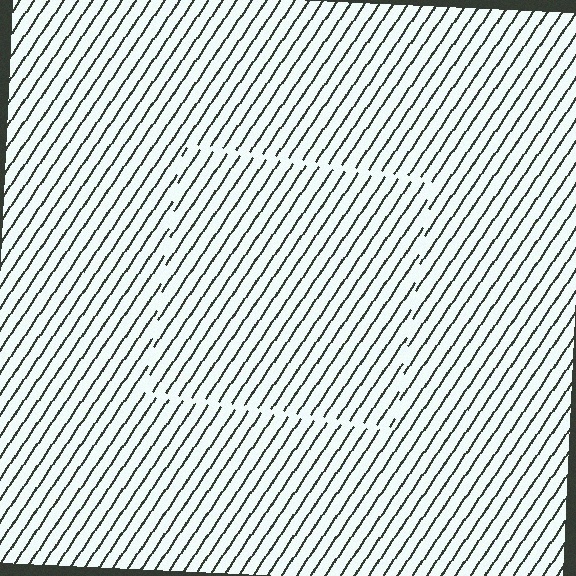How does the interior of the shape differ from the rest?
The interior of the shape contains the same grating, shifted by half a period — the contour is defined by the phase discontinuity where line-ends from the inner and outer gratings abut.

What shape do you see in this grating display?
An illusory square. The interior of the shape contains the same grating, shifted by half a period — the contour is defined by the phase discontinuity where line-ends from the inner and outer gratings abut.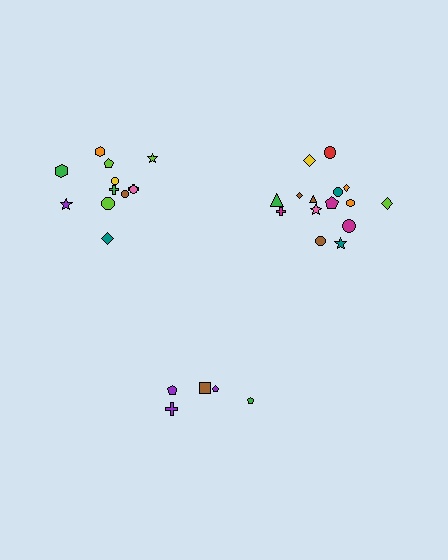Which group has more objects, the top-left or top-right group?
The top-right group.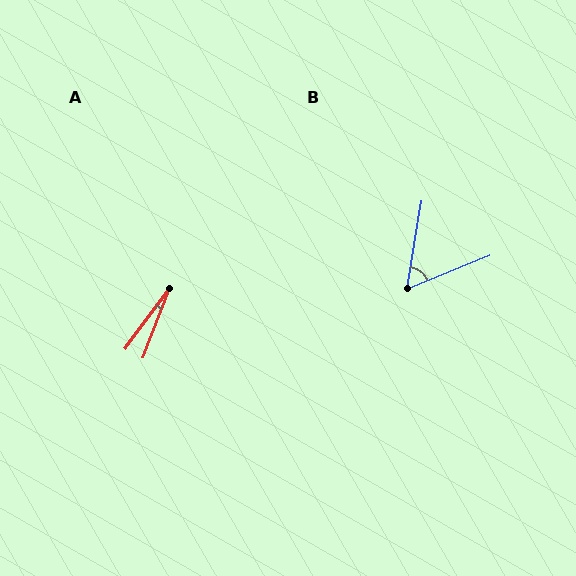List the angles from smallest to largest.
A (15°), B (58°).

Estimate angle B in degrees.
Approximately 58 degrees.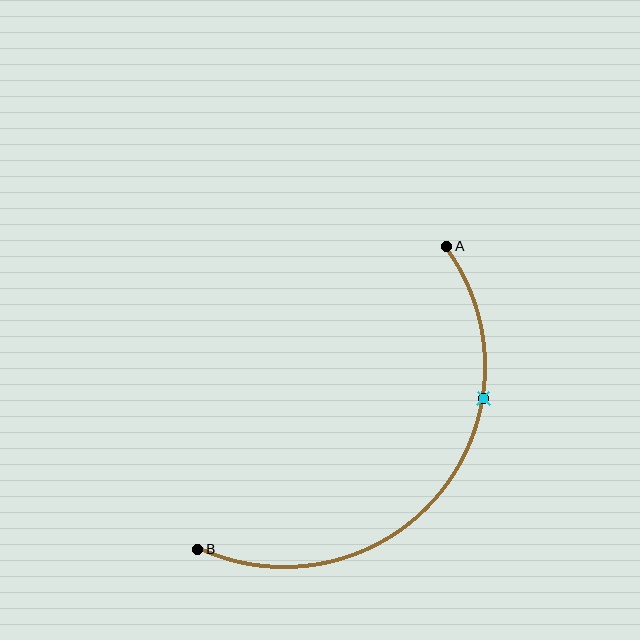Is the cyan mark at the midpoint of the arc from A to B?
No. The cyan mark lies on the arc but is closer to endpoint A. The arc midpoint would be at the point on the curve equidistant along the arc from both A and B.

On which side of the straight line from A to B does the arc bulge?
The arc bulges below and to the right of the straight line connecting A and B.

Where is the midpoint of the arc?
The arc midpoint is the point on the curve farthest from the straight line joining A and B. It sits below and to the right of that line.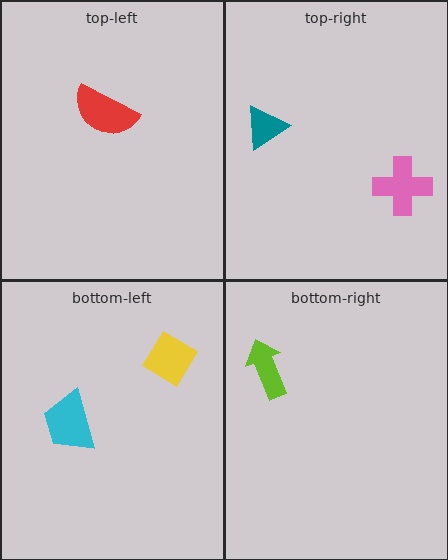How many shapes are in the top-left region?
1.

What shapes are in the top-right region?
The pink cross, the teal triangle.